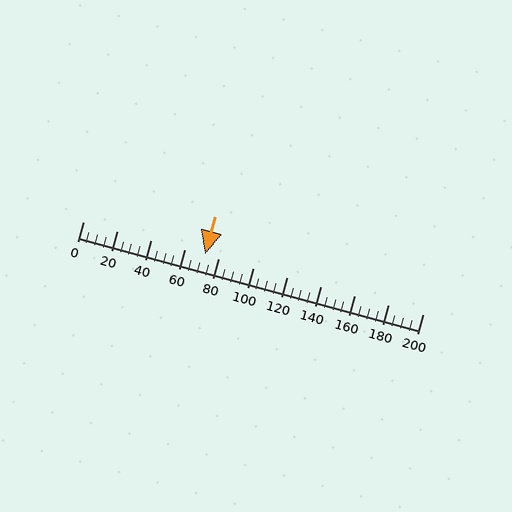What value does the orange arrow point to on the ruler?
The orange arrow points to approximately 72.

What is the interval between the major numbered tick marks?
The major tick marks are spaced 20 units apart.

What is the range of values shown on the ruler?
The ruler shows values from 0 to 200.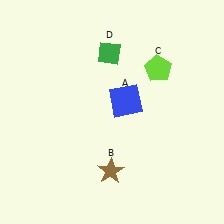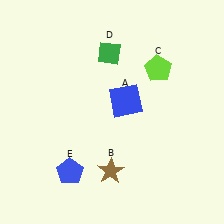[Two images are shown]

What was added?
A blue pentagon (E) was added in Image 2.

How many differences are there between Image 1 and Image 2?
There is 1 difference between the two images.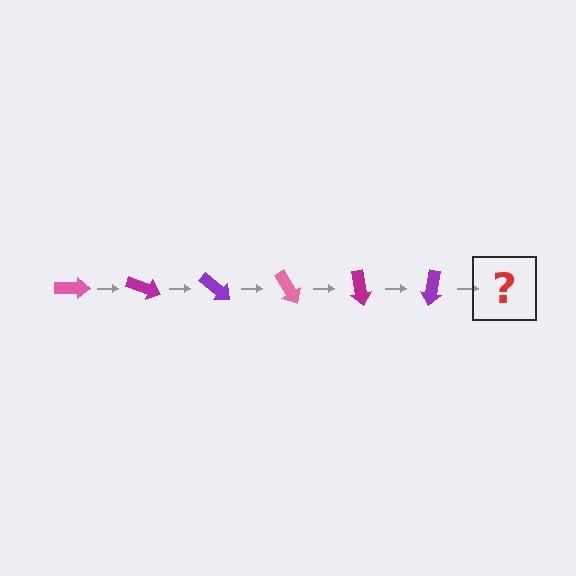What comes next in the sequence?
The next element should be a pink arrow, rotated 120 degrees from the start.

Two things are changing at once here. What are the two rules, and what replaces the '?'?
The two rules are that it rotates 20 degrees each step and the color cycles through pink, magenta, and purple. The '?' should be a pink arrow, rotated 120 degrees from the start.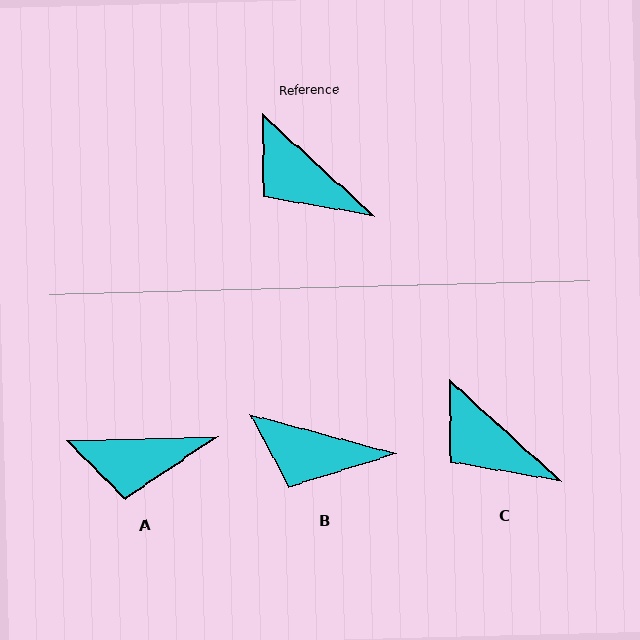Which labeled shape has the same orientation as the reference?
C.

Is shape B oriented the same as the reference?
No, it is off by about 27 degrees.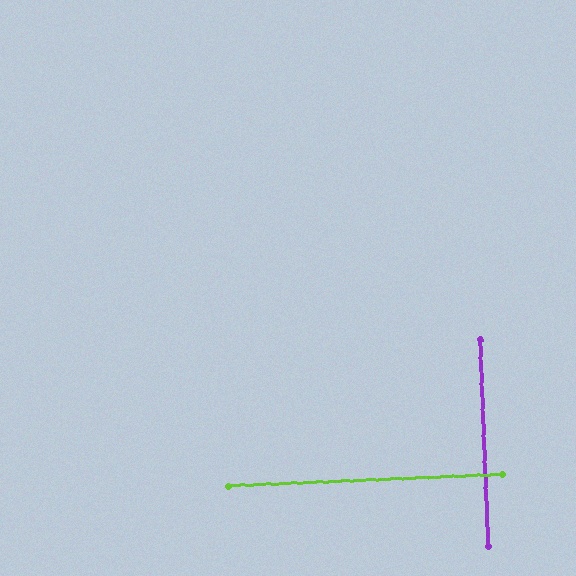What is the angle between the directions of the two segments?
Approximately 90 degrees.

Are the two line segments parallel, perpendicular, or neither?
Perpendicular — they meet at approximately 90°.